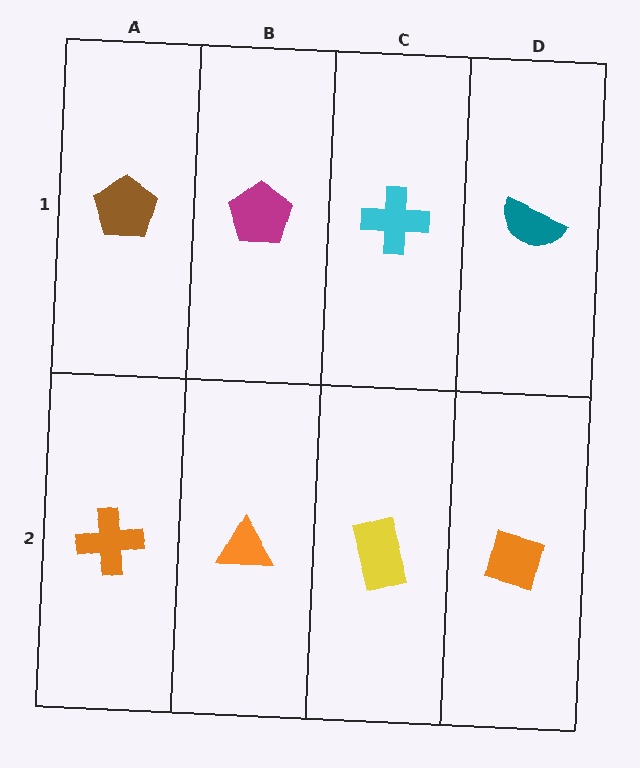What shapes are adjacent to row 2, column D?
A teal semicircle (row 1, column D), a yellow rectangle (row 2, column C).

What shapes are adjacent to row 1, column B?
An orange triangle (row 2, column B), a brown pentagon (row 1, column A), a cyan cross (row 1, column C).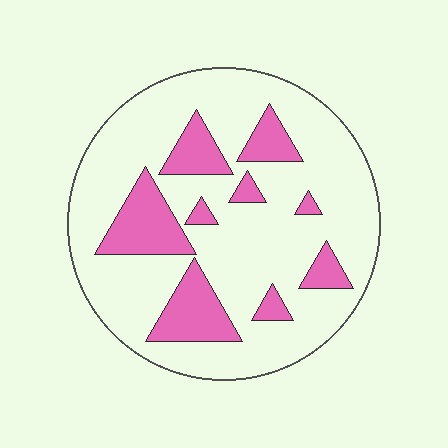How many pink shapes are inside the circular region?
9.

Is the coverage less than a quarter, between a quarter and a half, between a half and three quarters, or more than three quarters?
Less than a quarter.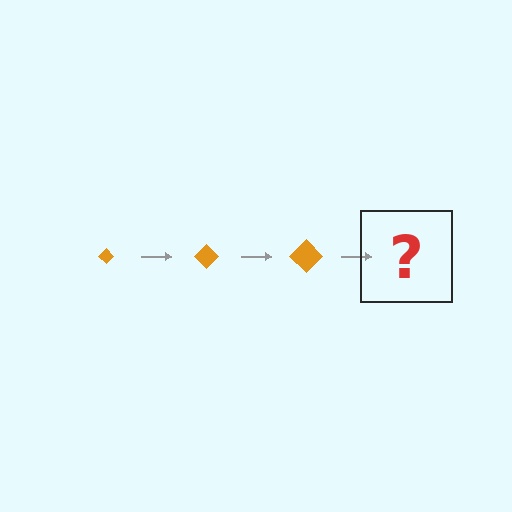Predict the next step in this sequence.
The next step is an orange diamond, larger than the previous one.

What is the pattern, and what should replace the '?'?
The pattern is that the diamond gets progressively larger each step. The '?' should be an orange diamond, larger than the previous one.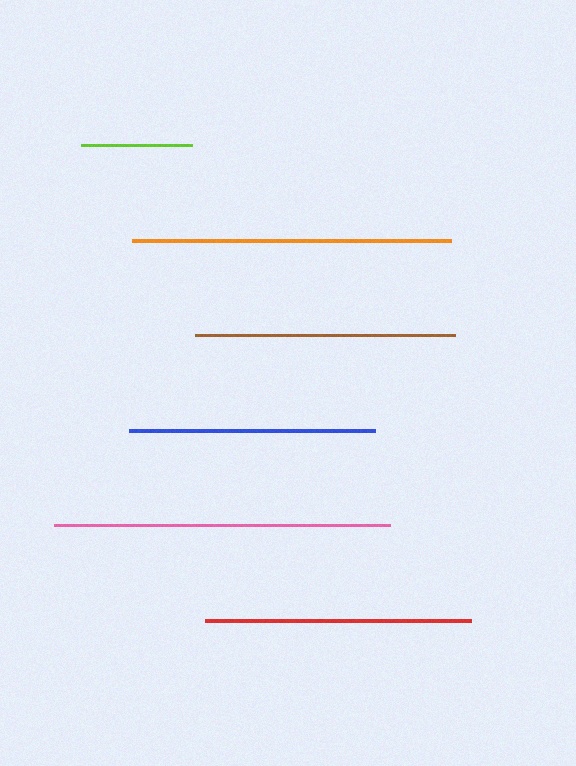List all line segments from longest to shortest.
From longest to shortest: pink, orange, red, brown, blue, lime.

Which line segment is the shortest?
The lime line is the shortest at approximately 111 pixels.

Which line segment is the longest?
The pink line is the longest at approximately 336 pixels.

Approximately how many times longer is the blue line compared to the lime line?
The blue line is approximately 2.2 times the length of the lime line.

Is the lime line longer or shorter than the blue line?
The blue line is longer than the lime line.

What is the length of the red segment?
The red segment is approximately 266 pixels long.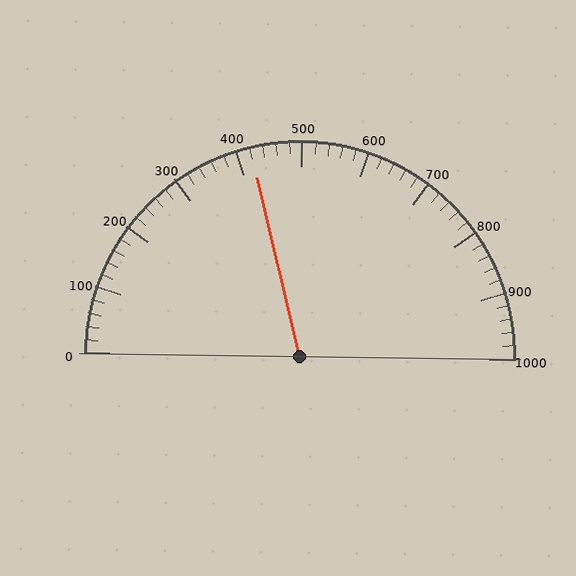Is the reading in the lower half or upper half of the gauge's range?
The reading is in the lower half of the range (0 to 1000).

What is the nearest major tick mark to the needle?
The nearest major tick mark is 400.